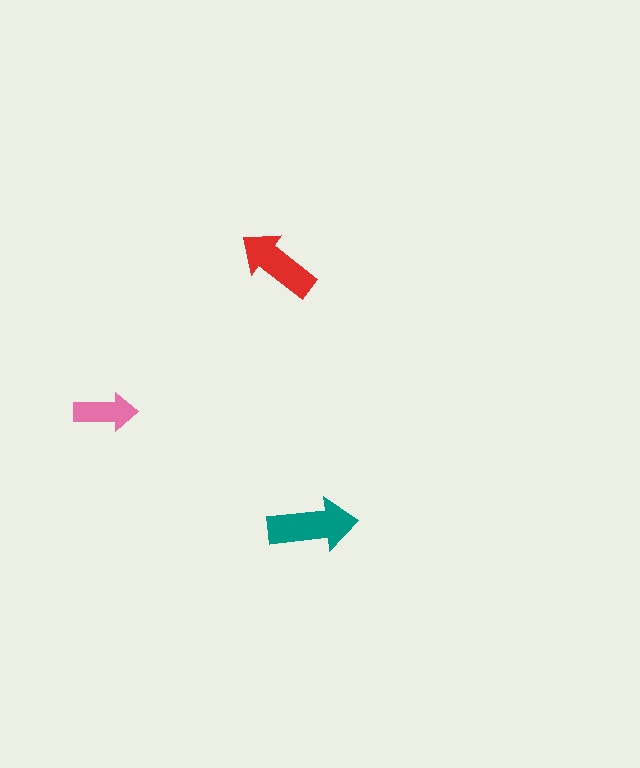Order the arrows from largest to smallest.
the teal one, the red one, the pink one.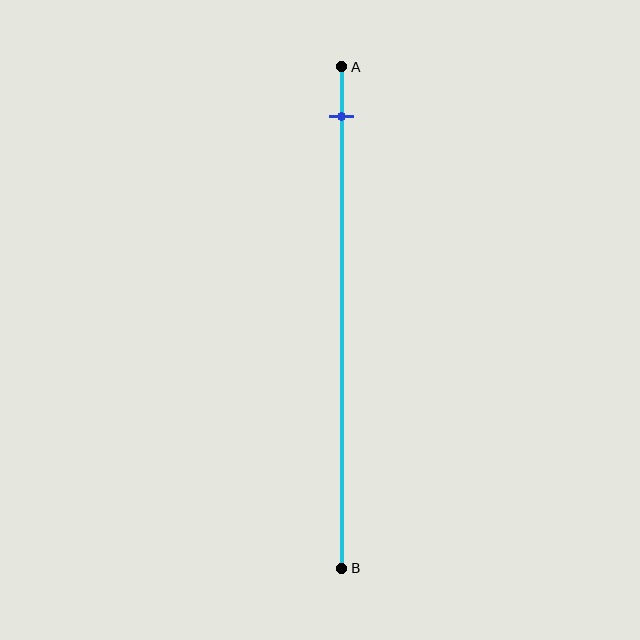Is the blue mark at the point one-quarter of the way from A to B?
No, the mark is at about 10% from A, not at the 25% one-quarter point.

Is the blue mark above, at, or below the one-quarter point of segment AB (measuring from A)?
The blue mark is above the one-quarter point of segment AB.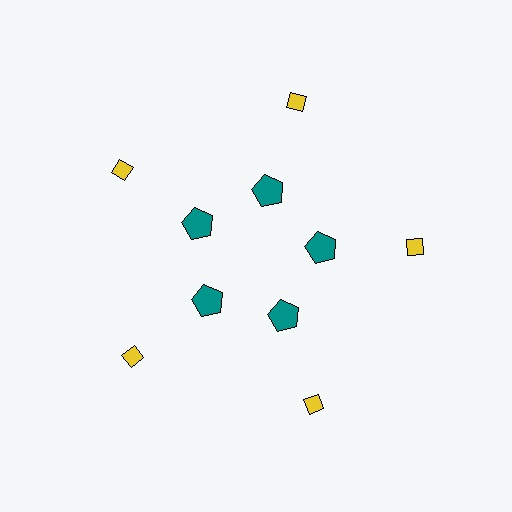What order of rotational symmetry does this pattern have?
This pattern has 5-fold rotational symmetry.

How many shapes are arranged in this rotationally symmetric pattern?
There are 10 shapes, arranged in 5 groups of 2.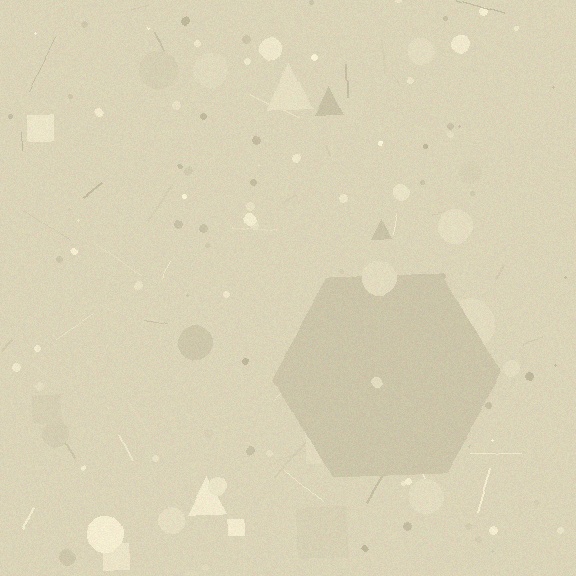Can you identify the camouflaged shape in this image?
The camouflaged shape is a hexagon.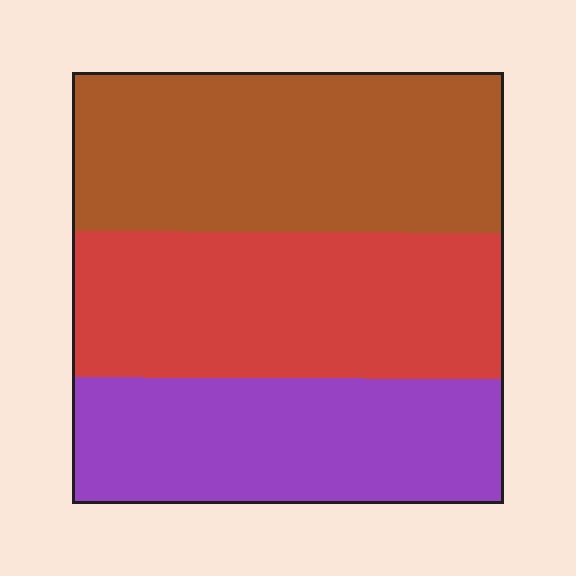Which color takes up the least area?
Purple, at roughly 30%.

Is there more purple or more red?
Red.